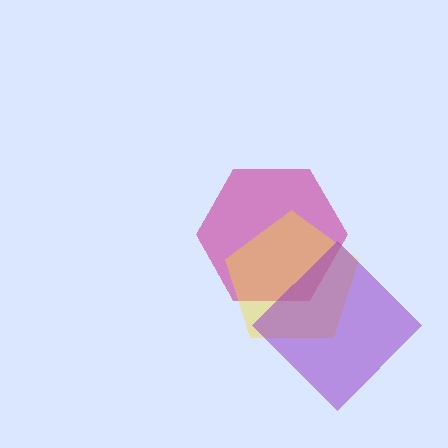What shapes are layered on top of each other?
The layered shapes are: a magenta hexagon, a yellow pentagon, a purple diamond.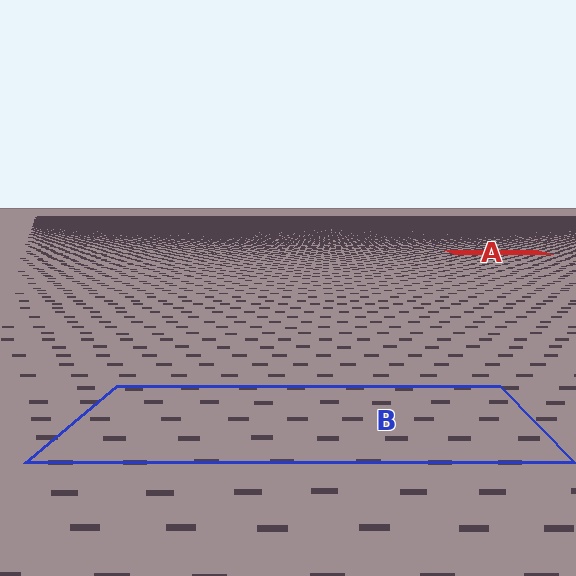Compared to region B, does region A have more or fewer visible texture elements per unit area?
Region A has more texture elements per unit area — they are packed more densely because it is farther away.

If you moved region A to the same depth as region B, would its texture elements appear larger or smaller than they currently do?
They would appear larger. At a closer depth, the same texture elements are projected at a bigger on-screen size.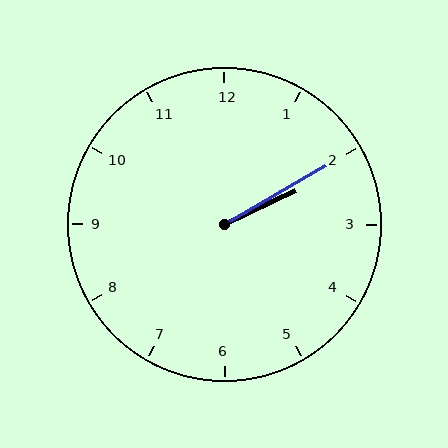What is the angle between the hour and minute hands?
Approximately 5 degrees.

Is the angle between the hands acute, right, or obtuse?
It is acute.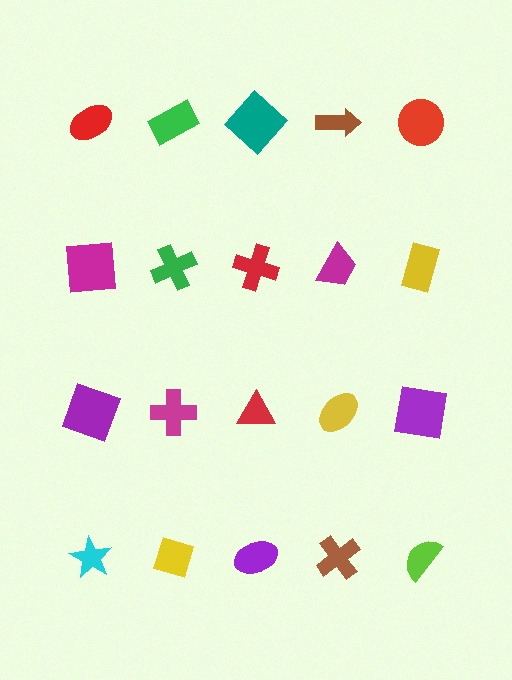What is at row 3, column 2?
A magenta cross.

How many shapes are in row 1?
5 shapes.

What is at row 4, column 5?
A lime semicircle.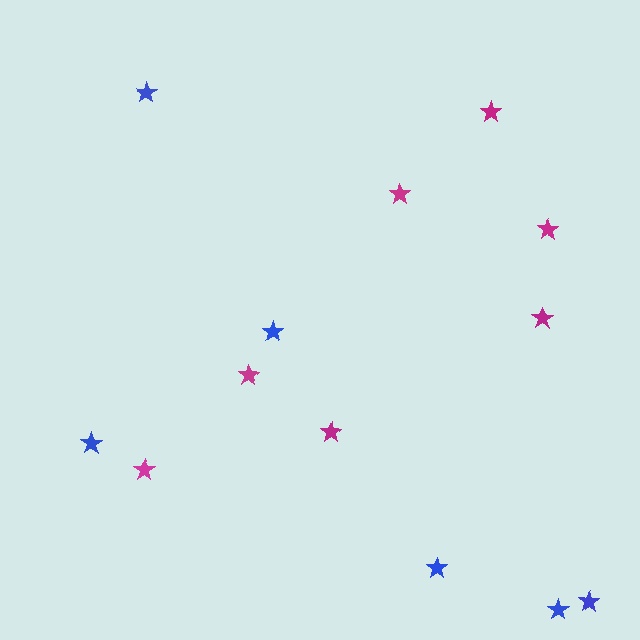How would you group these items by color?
There are 2 groups: one group of magenta stars (7) and one group of blue stars (6).